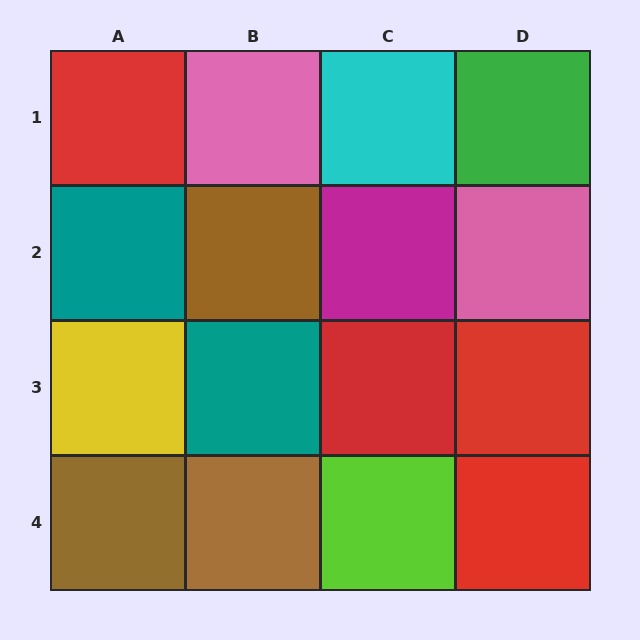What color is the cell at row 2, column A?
Teal.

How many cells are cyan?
1 cell is cyan.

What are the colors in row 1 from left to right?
Red, pink, cyan, green.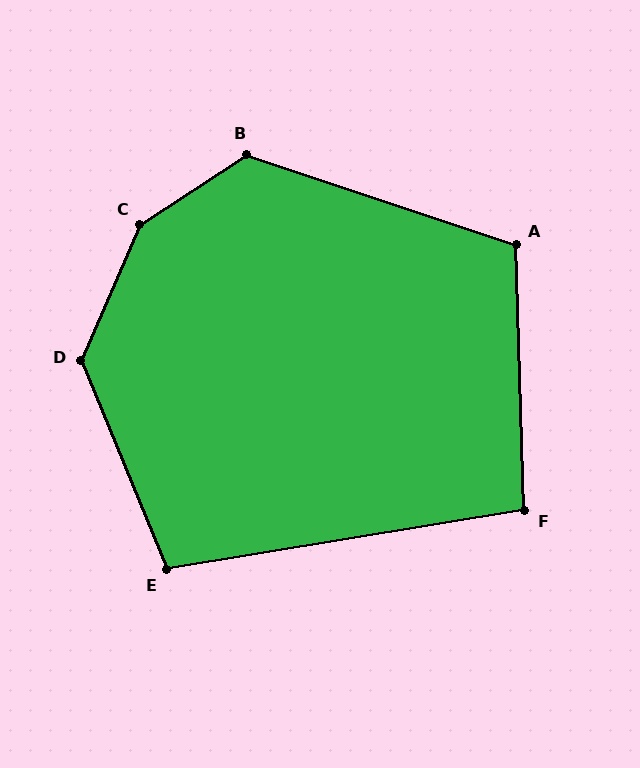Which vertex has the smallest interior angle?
F, at approximately 97 degrees.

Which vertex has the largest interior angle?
C, at approximately 147 degrees.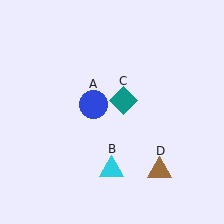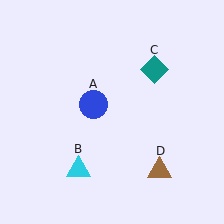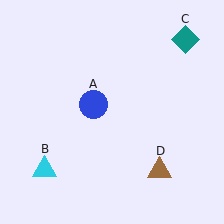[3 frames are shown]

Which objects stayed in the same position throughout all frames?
Blue circle (object A) and brown triangle (object D) remained stationary.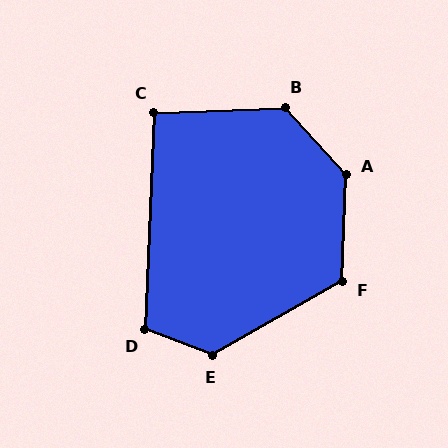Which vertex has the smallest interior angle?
C, at approximately 95 degrees.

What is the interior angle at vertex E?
Approximately 129 degrees (obtuse).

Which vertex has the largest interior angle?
A, at approximately 136 degrees.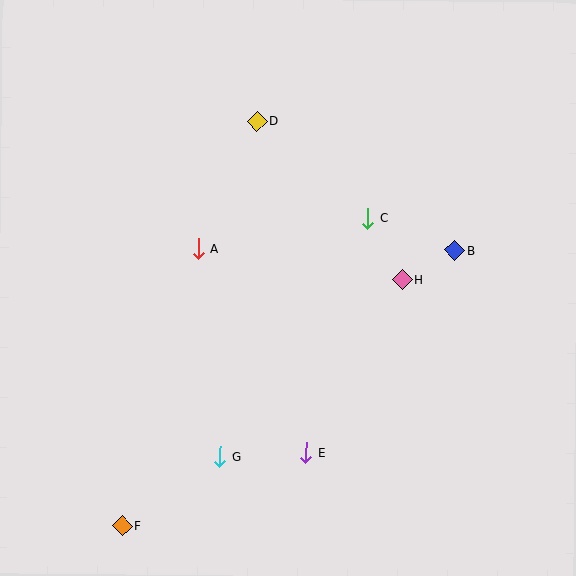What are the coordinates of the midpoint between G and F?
The midpoint between G and F is at (171, 491).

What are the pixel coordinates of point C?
Point C is at (367, 218).